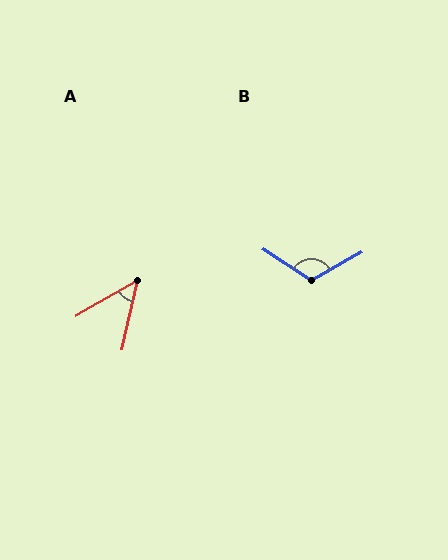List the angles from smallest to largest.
A (47°), B (118°).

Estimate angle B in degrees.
Approximately 118 degrees.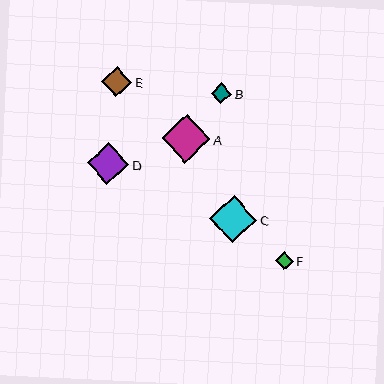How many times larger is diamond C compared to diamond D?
Diamond C is approximately 1.2 times the size of diamond D.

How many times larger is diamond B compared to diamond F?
Diamond B is approximately 1.1 times the size of diamond F.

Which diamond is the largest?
Diamond A is the largest with a size of approximately 49 pixels.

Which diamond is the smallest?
Diamond F is the smallest with a size of approximately 18 pixels.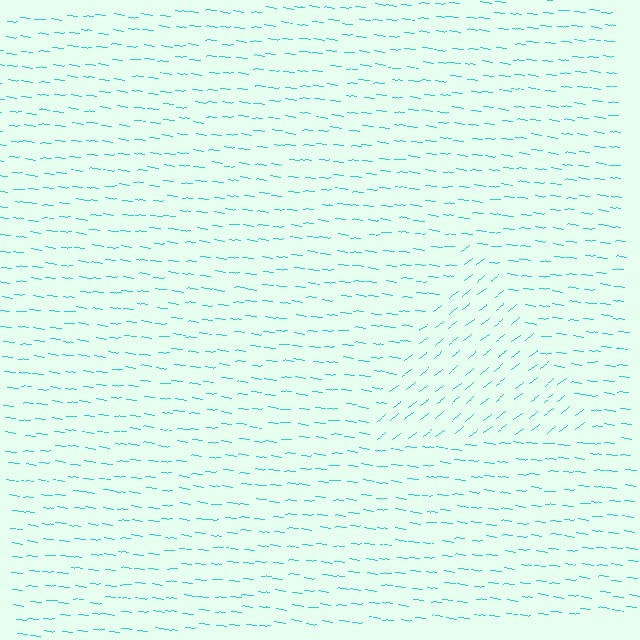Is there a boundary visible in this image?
Yes, there is a texture boundary formed by a change in line orientation.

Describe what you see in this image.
The image is filled with small cyan line segments. A triangle region in the image has lines oriented differently from the surrounding lines, creating a visible texture boundary.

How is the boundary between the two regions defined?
The boundary is defined purely by a change in line orientation (approximately 45 degrees difference). All lines are the same color and thickness.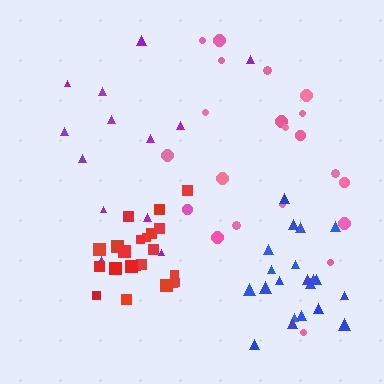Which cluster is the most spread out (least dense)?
Purple.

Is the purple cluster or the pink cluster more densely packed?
Pink.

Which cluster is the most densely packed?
Red.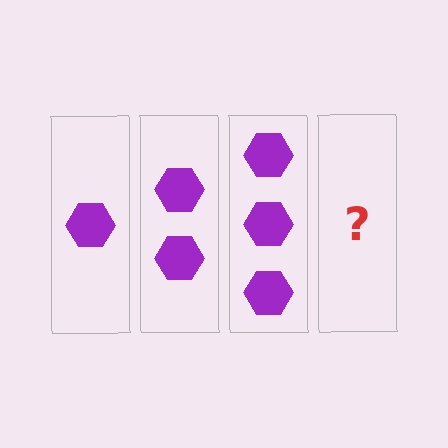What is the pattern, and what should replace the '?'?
The pattern is that each step adds one more hexagon. The '?' should be 4 hexagons.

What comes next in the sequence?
The next element should be 4 hexagons.